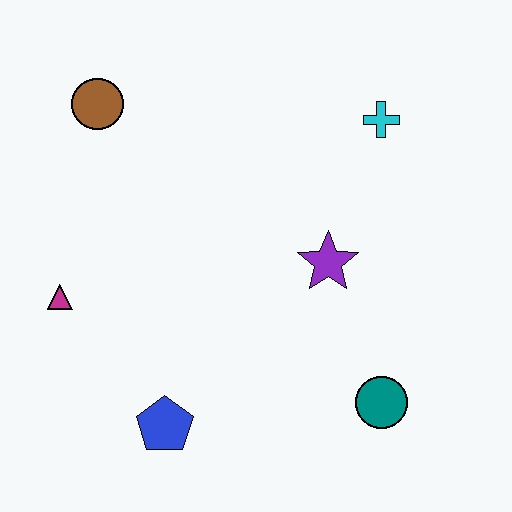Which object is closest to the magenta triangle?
The blue pentagon is closest to the magenta triangle.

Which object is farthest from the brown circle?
The teal circle is farthest from the brown circle.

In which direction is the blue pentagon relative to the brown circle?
The blue pentagon is below the brown circle.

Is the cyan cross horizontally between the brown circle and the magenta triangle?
No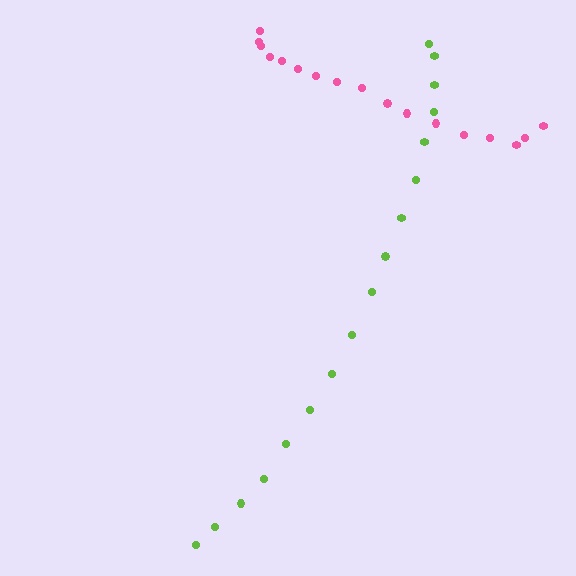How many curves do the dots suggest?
There are 2 distinct paths.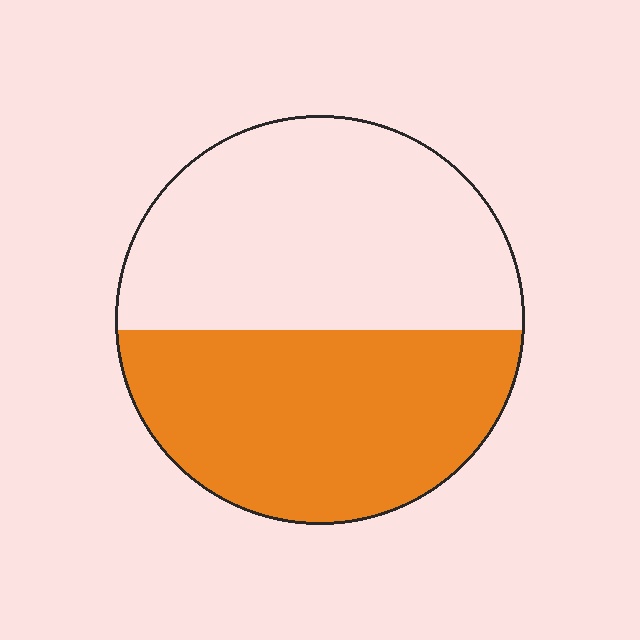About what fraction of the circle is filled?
About one half (1/2).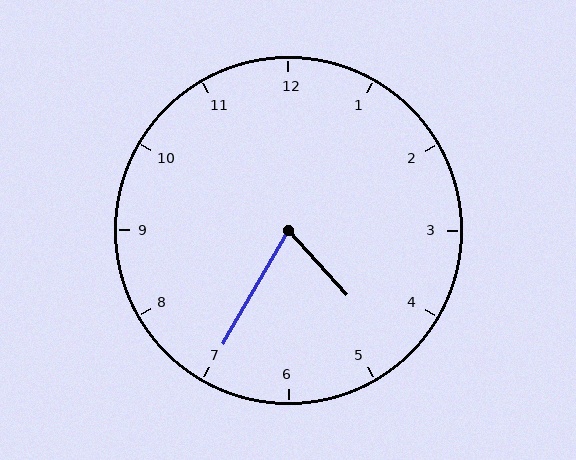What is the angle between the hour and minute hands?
Approximately 72 degrees.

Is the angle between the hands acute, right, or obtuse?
It is acute.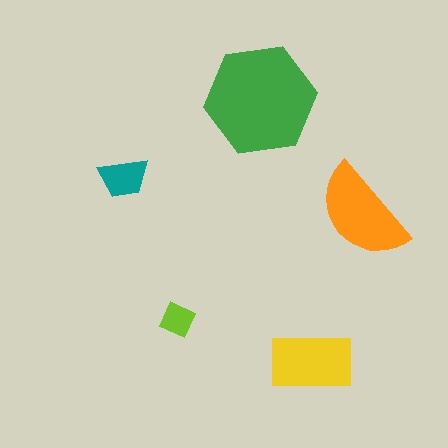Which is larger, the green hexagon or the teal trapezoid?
The green hexagon.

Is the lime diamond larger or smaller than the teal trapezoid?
Smaller.